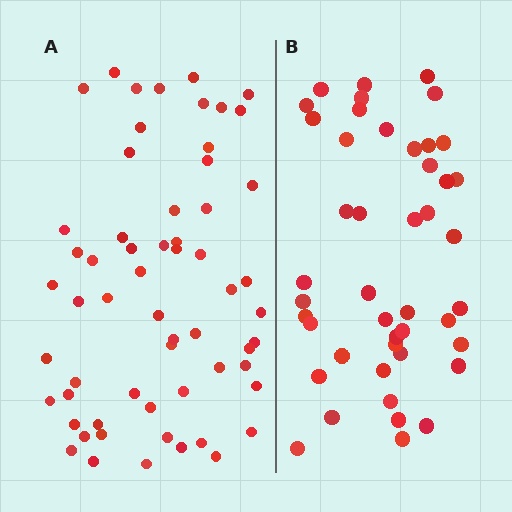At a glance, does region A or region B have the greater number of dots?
Region A (the left region) has more dots.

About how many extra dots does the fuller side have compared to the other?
Region A has approximately 15 more dots than region B.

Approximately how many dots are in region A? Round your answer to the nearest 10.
About 60 dots.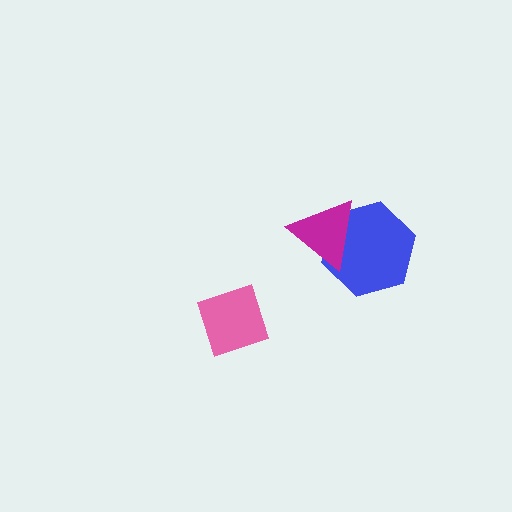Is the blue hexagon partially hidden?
Yes, it is partially covered by another shape.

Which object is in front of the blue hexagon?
The magenta triangle is in front of the blue hexagon.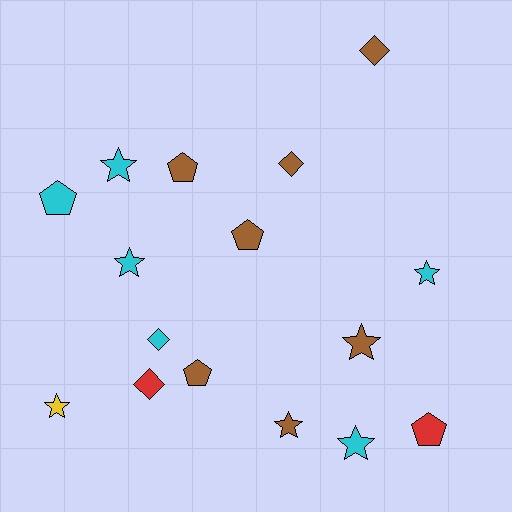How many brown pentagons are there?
There are 3 brown pentagons.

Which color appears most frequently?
Brown, with 7 objects.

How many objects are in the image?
There are 16 objects.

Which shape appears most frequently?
Star, with 7 objects.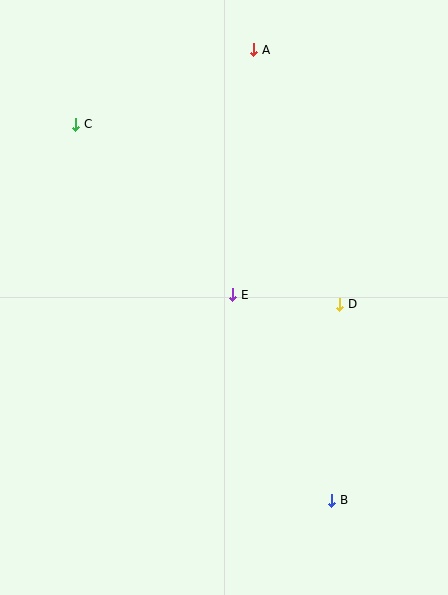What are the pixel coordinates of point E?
Point E is at (233, 295).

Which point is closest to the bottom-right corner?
Point B is closest to the bottom-right corner.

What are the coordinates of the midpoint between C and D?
The midpoint between C and D is at (208, 214).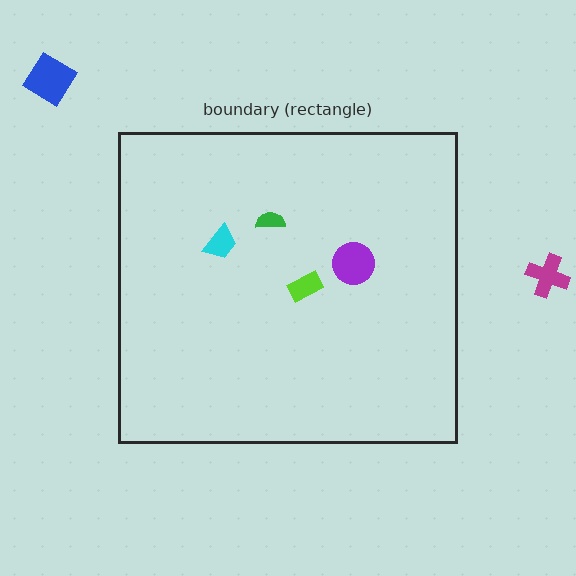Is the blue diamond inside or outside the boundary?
Outside.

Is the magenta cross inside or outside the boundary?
Outside.